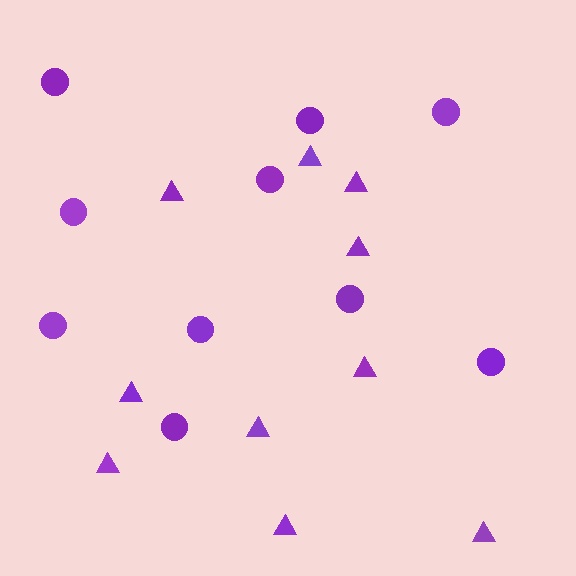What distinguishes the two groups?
There are 2 groups: one group of circles (10) and one group of triangles (10).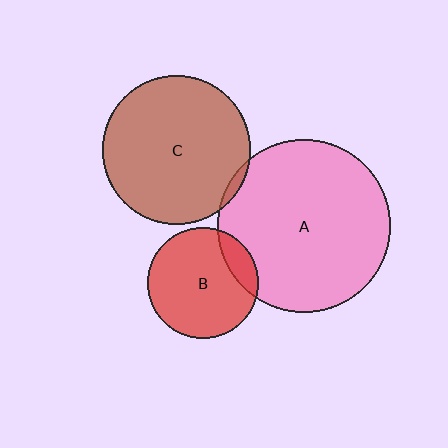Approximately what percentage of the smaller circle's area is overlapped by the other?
Approximately 15%.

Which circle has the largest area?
Circle A (pink).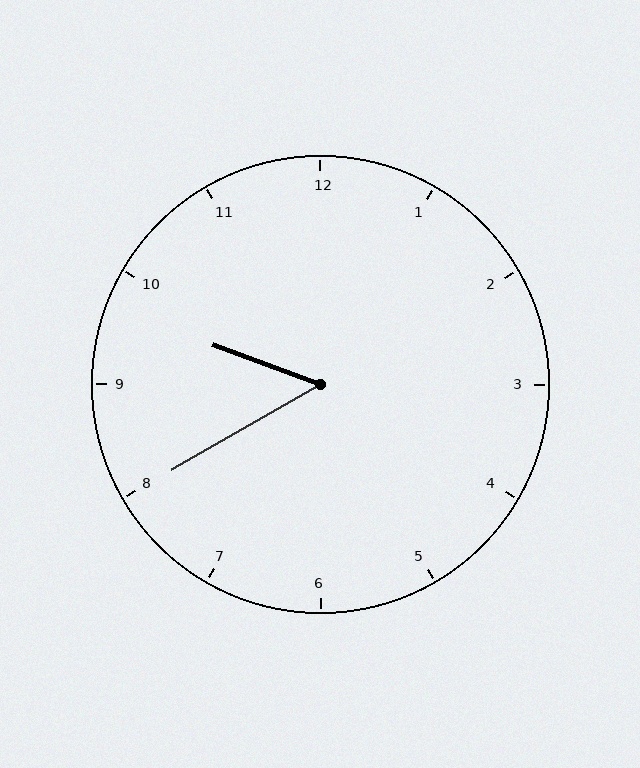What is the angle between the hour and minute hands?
Approximately 50 degrees.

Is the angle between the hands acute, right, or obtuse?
It is acute.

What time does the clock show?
9:40.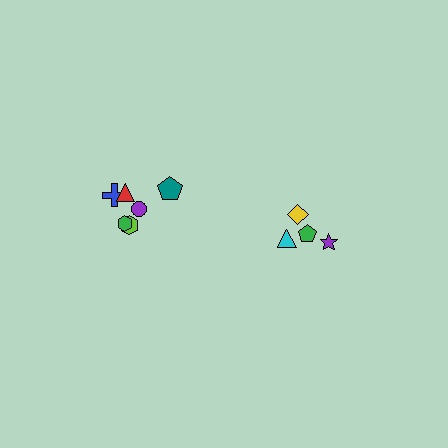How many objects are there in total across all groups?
There are 10 objects.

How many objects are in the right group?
There are 4 objects.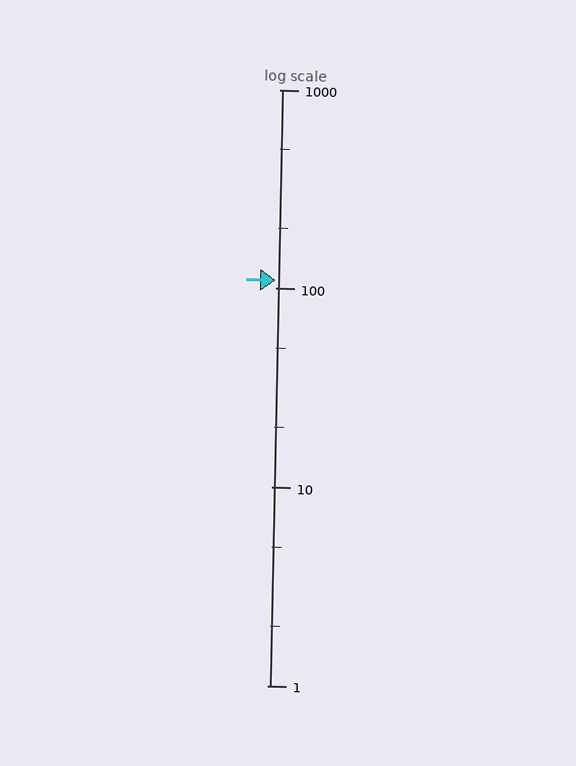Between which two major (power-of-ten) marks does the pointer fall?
The pointer is between 100 and 1000.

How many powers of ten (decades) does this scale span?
The scale spans 3 decades, from 1 to 1000.